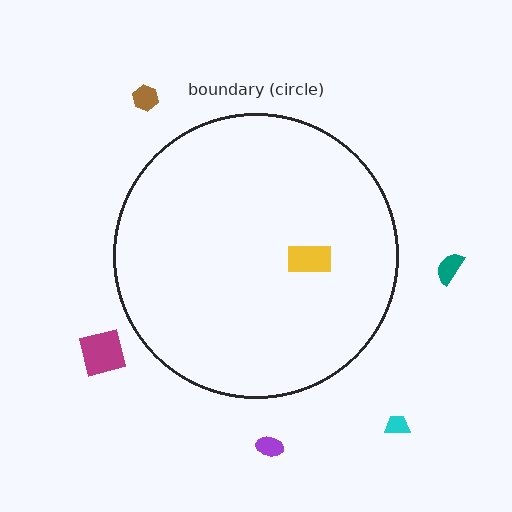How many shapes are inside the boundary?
1 inside, 5 outside.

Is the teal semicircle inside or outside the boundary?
Outside.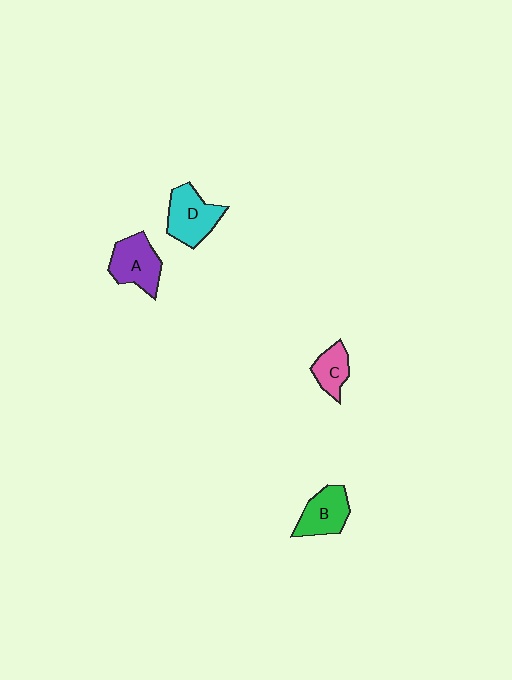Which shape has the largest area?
Shape D (cyan).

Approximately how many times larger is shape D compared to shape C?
Approximately 1.6 times.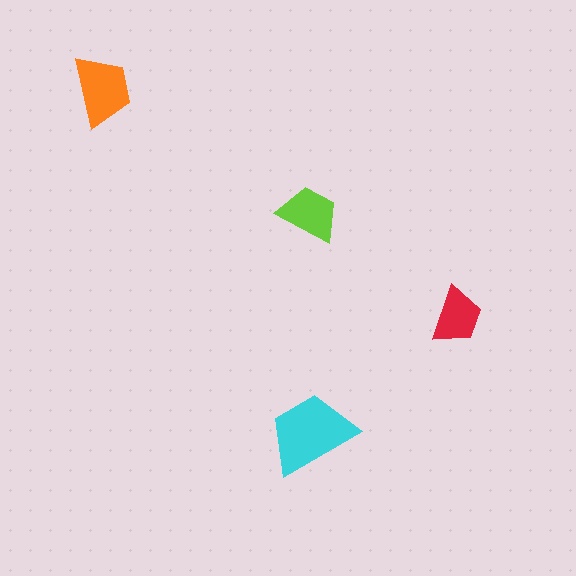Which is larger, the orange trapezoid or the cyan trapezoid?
The cyan one.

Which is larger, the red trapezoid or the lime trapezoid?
The lime one.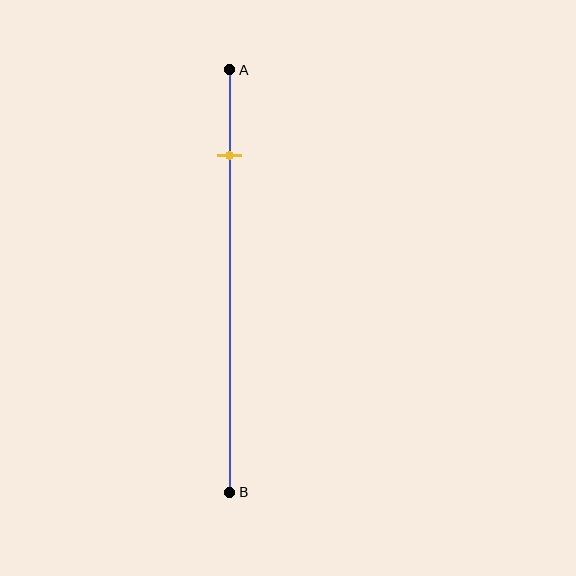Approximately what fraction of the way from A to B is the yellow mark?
The yellow mark is approximately 20% of the way from A to B.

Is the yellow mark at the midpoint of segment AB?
No, the mark is at about 20% from A, not at the 50% midpoint.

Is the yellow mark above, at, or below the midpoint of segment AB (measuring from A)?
The yellow mark is above the midpoint of segment AB.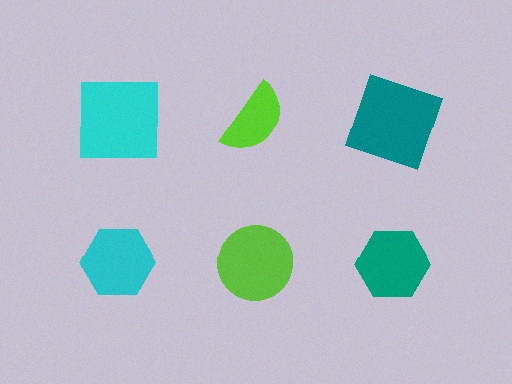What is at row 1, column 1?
A cyan square.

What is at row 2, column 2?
A lime circle.